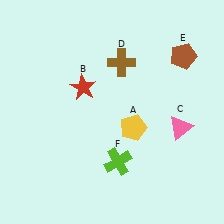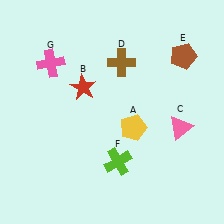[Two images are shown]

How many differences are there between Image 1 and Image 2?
There is 1 difference between the two images.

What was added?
A pink cross (G) was added in Image 2.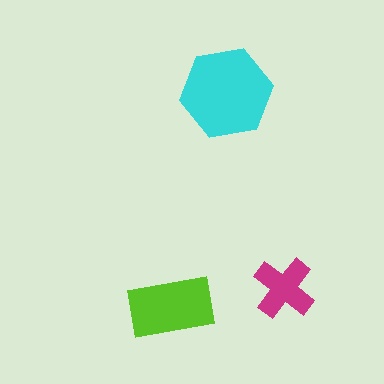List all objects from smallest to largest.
The magenta cross, the lime rectangle, the cyan hexagon.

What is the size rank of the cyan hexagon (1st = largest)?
1st.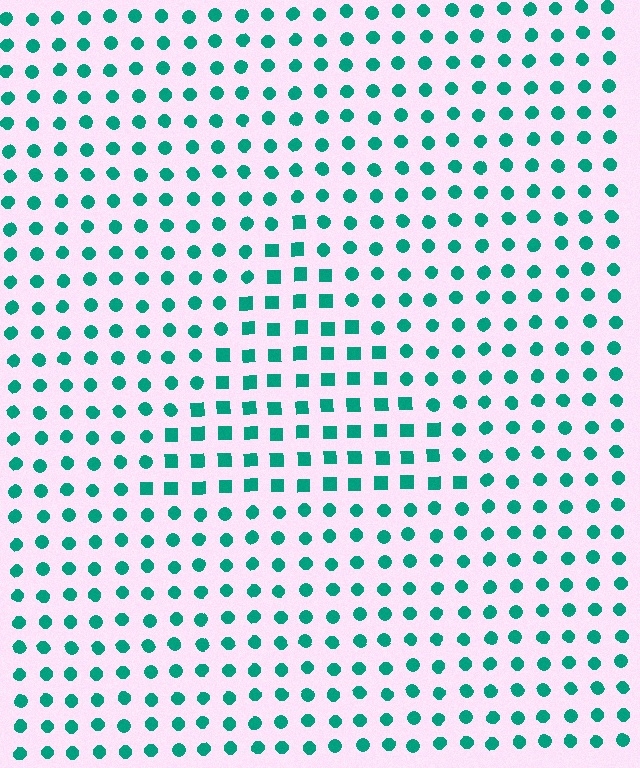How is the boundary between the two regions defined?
The boundary is defined by a change in element shape: squares inside vs. circles outside. All elements share the same color and spacing.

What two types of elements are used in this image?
The image uses squares inside the triangle region and circles outside it.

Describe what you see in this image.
The image is filled with small teal elements arranged in a uniform grid. A triangle-shaped region contains squares, while the surrounding area contains circles. The boundary is defined purely by the change in element shape.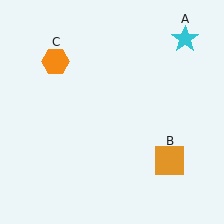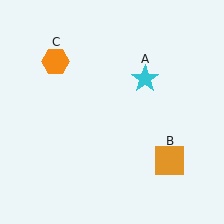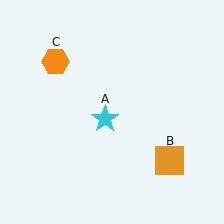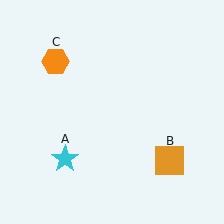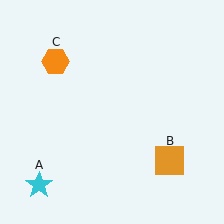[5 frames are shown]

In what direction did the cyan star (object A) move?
The cyan star (object A) moved down and to the left.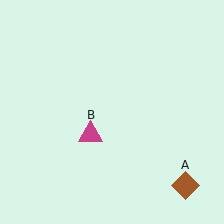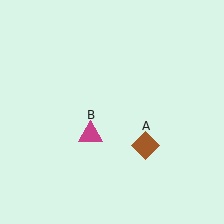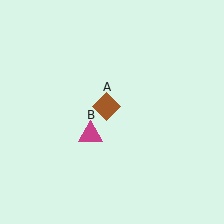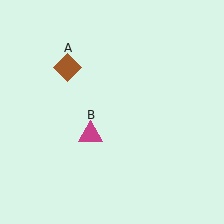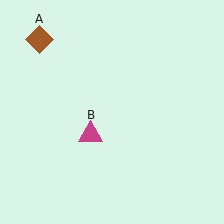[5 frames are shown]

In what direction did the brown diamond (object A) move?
The brown diamond (object A) moved up and to the left.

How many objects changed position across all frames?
1 object changed position: brown diamond (object A).